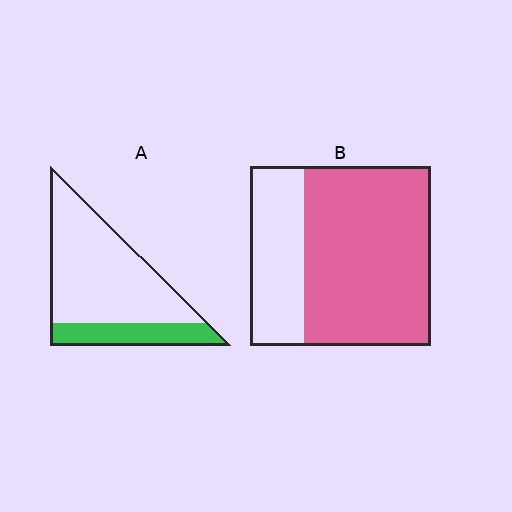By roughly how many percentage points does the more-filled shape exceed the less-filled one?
By roughly 45 percentage points (B over A).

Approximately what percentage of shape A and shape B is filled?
A is approximately 25% and B is approximately 70%.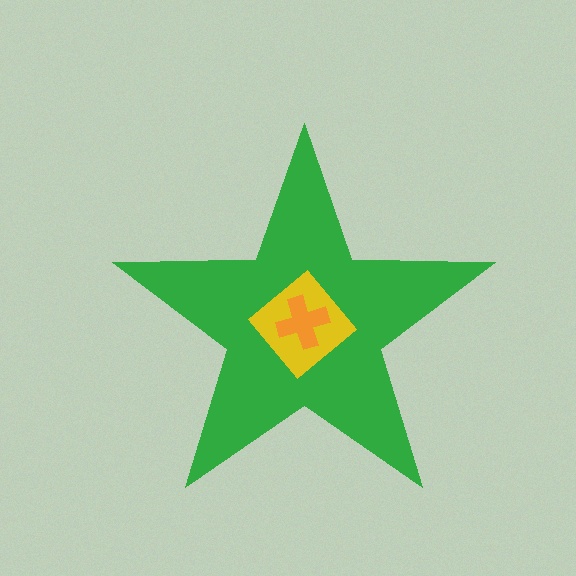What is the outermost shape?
The green star.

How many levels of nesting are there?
3.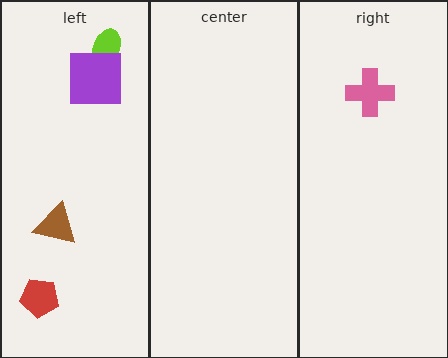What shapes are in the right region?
The pink cross.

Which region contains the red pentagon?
The left region.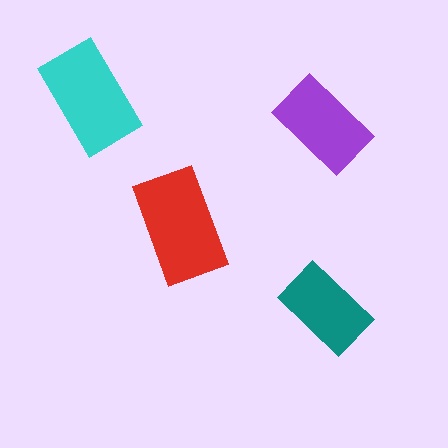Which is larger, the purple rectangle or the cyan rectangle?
The cyan one.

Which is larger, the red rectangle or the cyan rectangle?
The red one.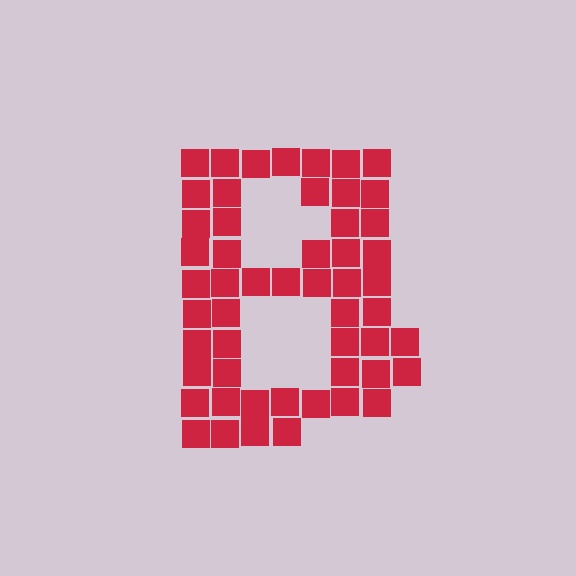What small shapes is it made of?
It is made of small squares.